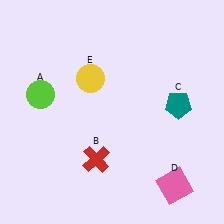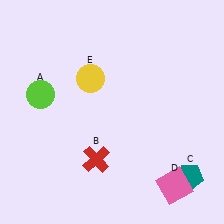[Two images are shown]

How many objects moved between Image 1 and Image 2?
1 object moved between the two images.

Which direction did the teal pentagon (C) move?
The teal pentagon (C) moved down.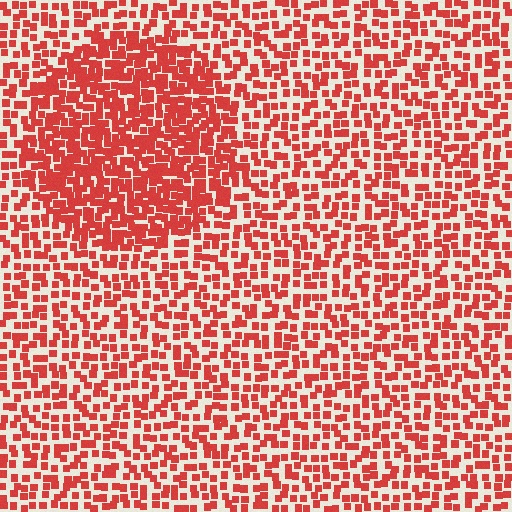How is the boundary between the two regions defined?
The boundary is defined by a change in element density (approximately 1.8x ratio). All elements are the same color, size, and shape.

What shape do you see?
I see a circle.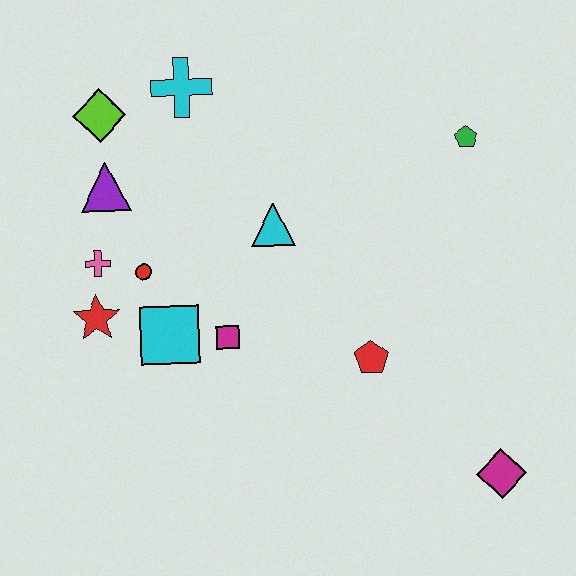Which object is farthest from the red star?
The magenta diamond is farthest from the red star.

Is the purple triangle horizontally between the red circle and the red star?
Yes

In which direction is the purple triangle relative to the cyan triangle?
The purple triangle is to the left of the cyan triangle.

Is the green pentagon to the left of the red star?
No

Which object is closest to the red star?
The pink cross is closest to the red star.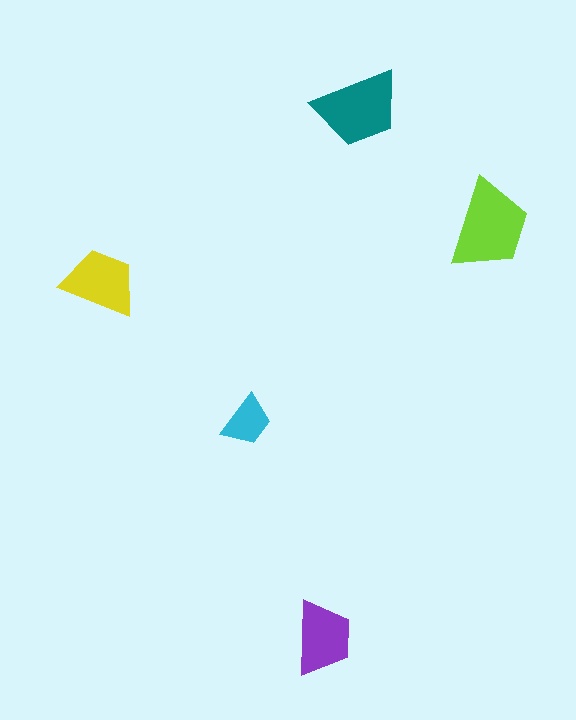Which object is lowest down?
The purple trapezoid is bottommost.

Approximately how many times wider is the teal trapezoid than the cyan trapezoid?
About 1.5 times wider.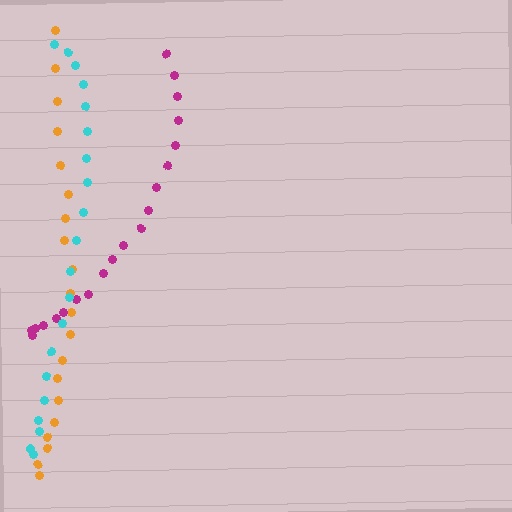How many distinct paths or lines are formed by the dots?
There are 3 distinct paths.